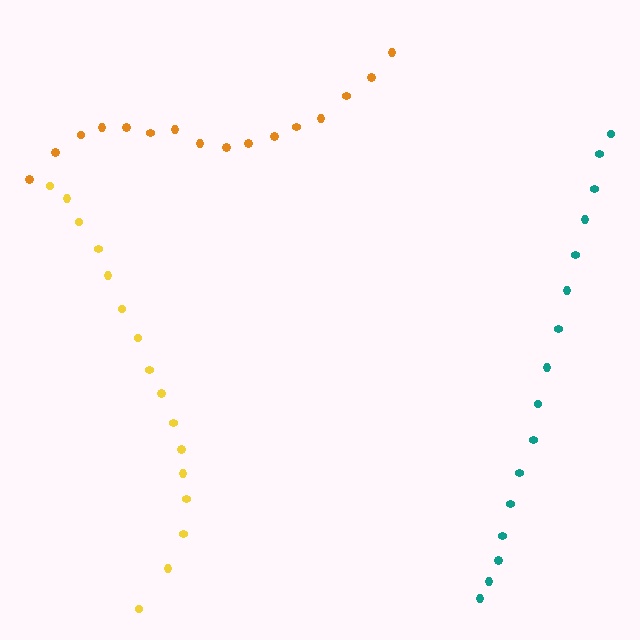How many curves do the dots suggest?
There are 3 distinct paths.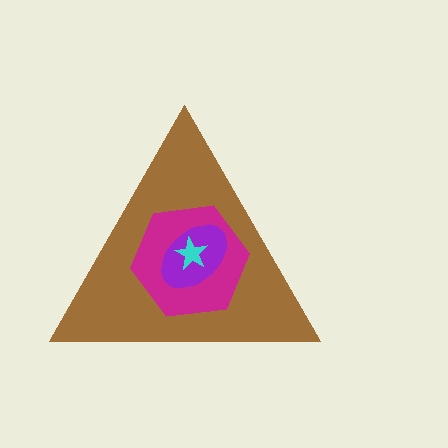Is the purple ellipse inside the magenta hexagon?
Yes.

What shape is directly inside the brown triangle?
The magenta hexagon.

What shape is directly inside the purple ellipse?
The cyan star.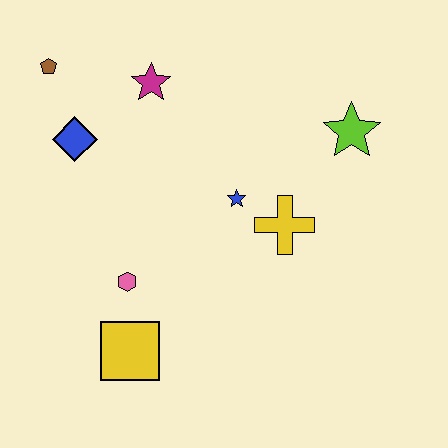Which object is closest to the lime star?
The yellow cross is closest to the lime star.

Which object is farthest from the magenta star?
The yellow square is farthest from the magenta star.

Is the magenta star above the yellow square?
Yes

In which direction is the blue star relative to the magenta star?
The blue star is below the magenta star.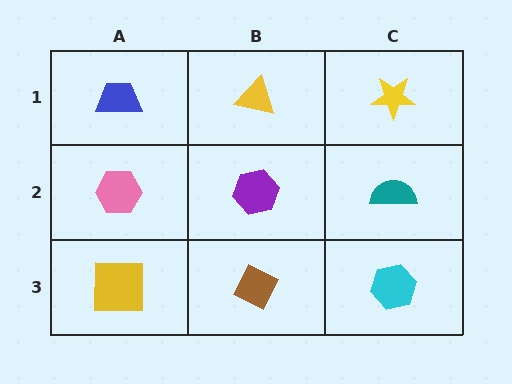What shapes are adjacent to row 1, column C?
A teal semicircle (row 2, column C), a yellow triangle (row 1, column B).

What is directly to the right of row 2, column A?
A purple hexagon.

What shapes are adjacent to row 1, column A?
A pink hexagon (row 2, column A), a yellow triangle (row 1, column B).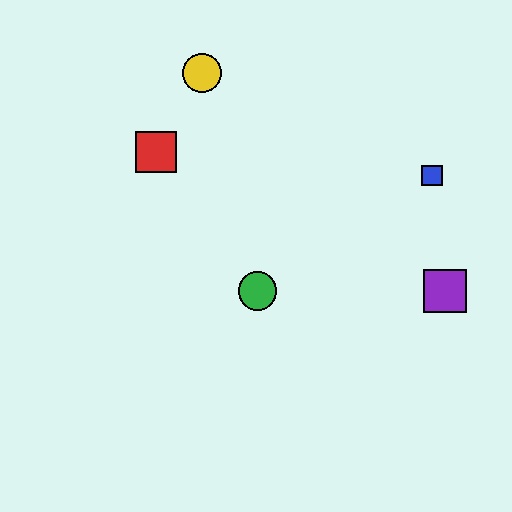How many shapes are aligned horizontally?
2 shapes (the green circle, the purple square) are aligned horizontally.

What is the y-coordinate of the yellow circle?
The yellow circle is at y≈73.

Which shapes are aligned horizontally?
The green circle, the purple square are aligned horizontally.